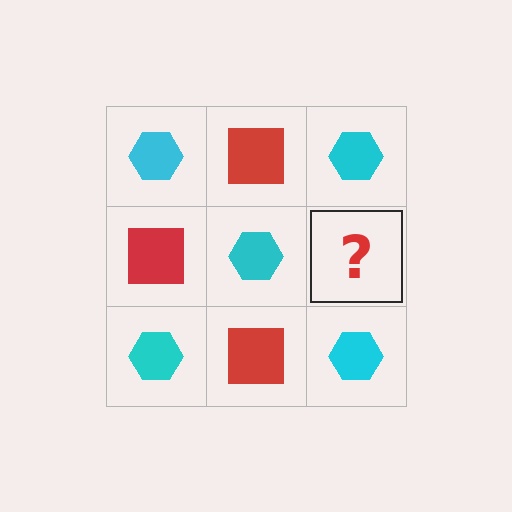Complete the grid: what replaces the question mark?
The question mark should be replaced with a red square.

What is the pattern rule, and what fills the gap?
The rule is that it alternates cyan hexagon and red square in a checkerboard pattern. The gap should be filled with a red square.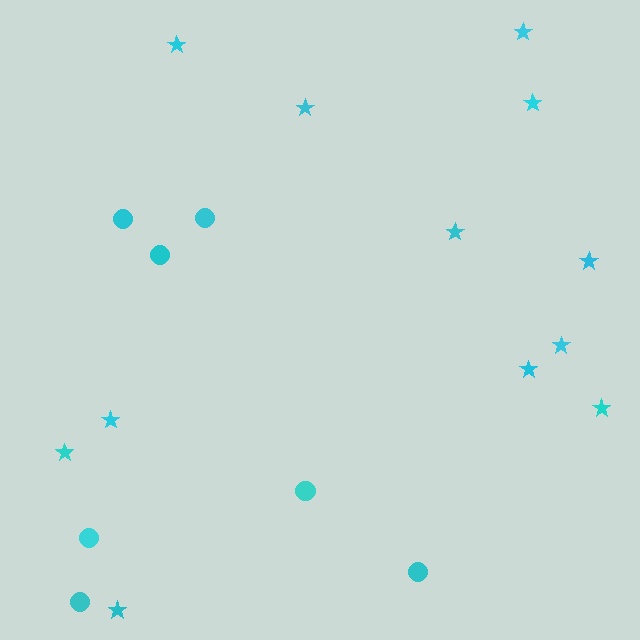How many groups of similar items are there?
There are 2 groups: one group of circles (7) and one group of stars (12).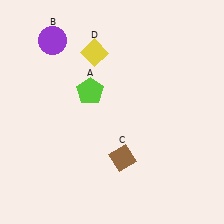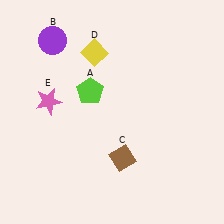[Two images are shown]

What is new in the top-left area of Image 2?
A pink star (E) was added in the top-left area of Image 2.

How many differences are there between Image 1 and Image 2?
There is 1 difference between the two images.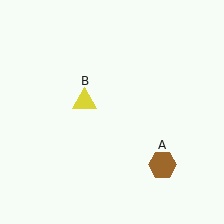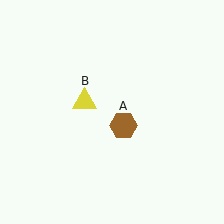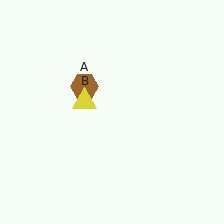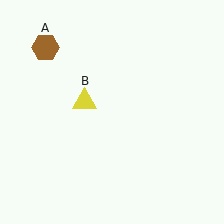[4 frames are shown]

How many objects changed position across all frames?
1 object changed position: brown hexagon (object A).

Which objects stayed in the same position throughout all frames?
Yellow triangle (object B) remained stationary.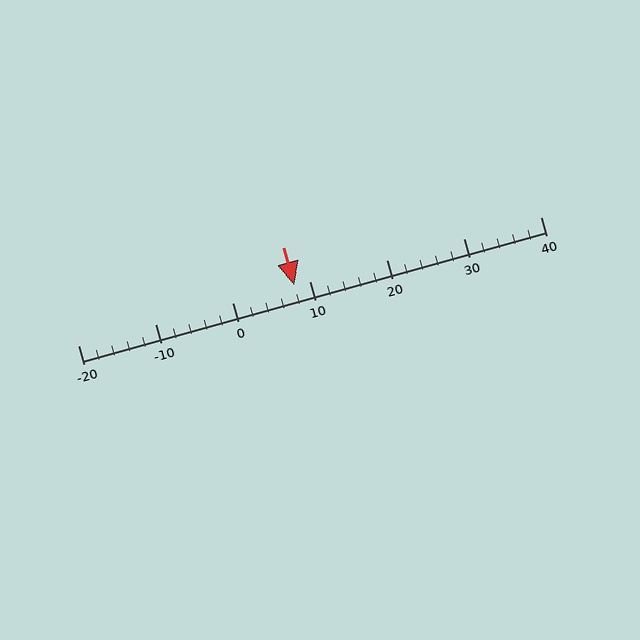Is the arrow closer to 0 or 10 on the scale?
The arrow is closer to 10.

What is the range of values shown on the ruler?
The ruler shows values from -20 to 40.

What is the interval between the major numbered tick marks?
The major tick marks are spaced 10 units apart.